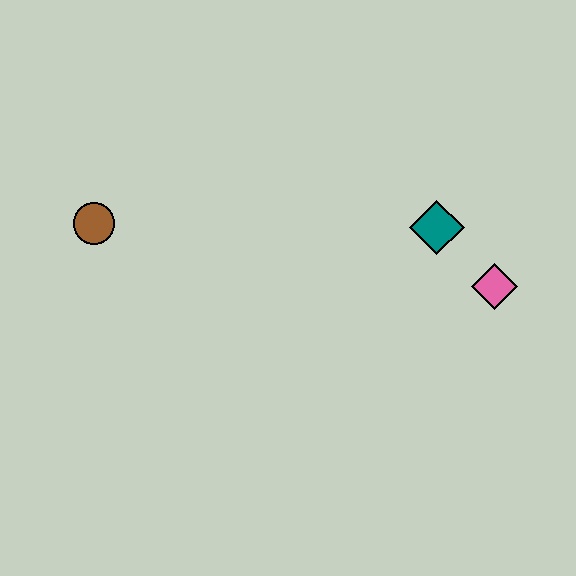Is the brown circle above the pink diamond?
Yes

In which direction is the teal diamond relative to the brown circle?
The teal diamond is to the right of the brown circle.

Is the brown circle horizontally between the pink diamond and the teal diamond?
No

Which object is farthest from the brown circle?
The pink diamond is farthest from the brown circle.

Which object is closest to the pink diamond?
The teal diamond is closest to the pink diamond.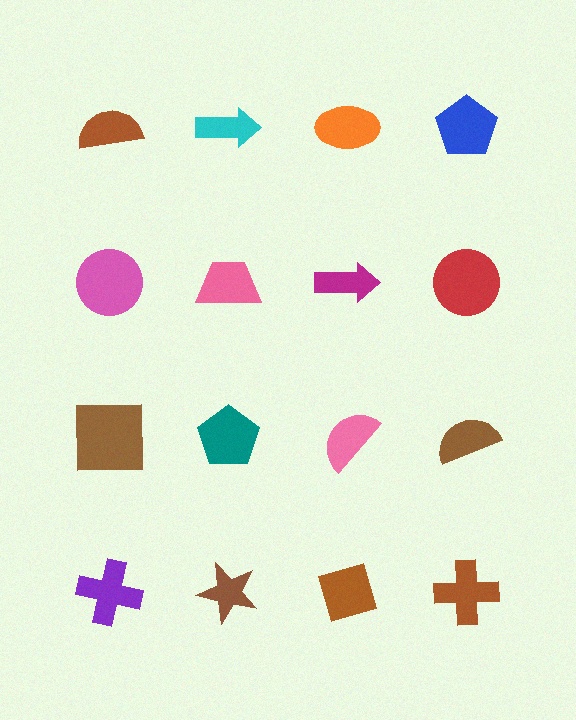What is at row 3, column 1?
A brown square.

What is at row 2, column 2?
A pink trapezoid.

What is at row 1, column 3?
An orange ellipse.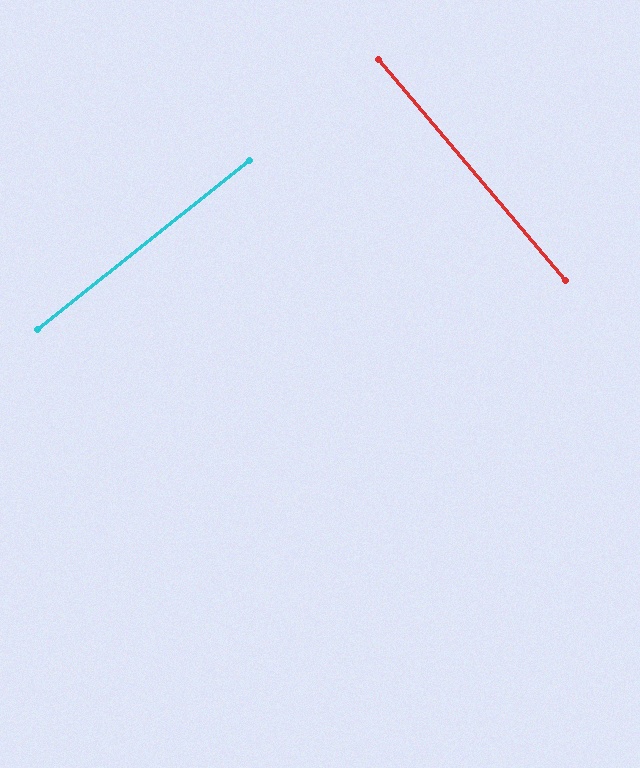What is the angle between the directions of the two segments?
Approximately 88 degrees.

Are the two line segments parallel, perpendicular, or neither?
Perpendicular — they meet at approximately 88°.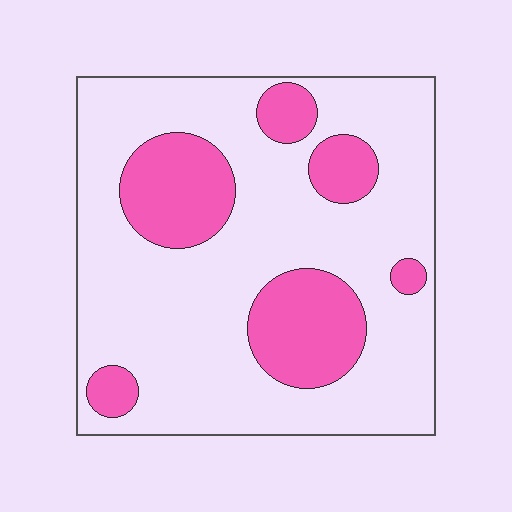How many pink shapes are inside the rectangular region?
6.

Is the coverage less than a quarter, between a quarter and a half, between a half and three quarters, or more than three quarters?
Less than a quarter.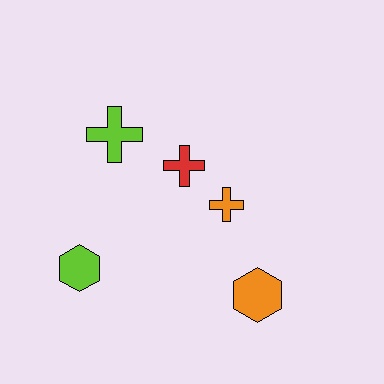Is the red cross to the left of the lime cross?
No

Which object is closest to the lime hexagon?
The lime cross is closest to the lime hexagon.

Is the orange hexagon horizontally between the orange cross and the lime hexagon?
No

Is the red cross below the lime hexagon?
No